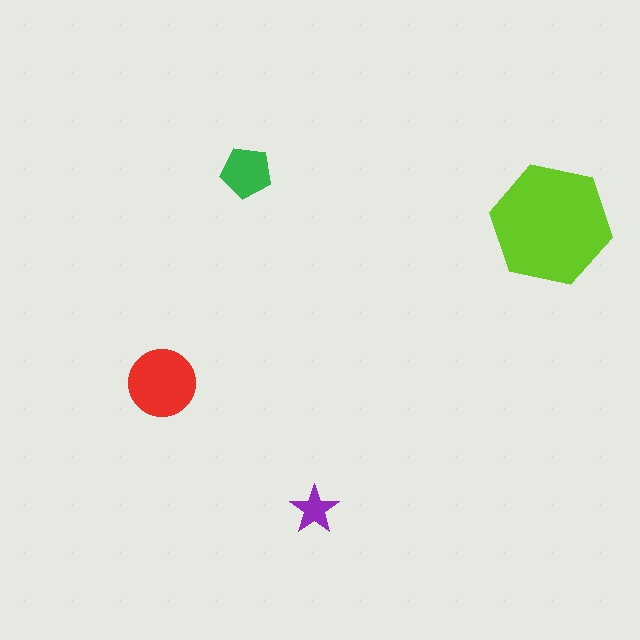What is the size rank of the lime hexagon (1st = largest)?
1st.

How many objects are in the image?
There are 4 objects in the image.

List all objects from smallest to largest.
The purple star, the green pentagon, the red circle, the lime hexagon.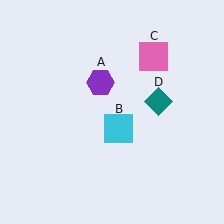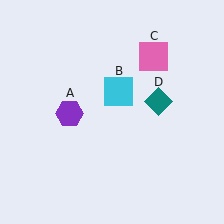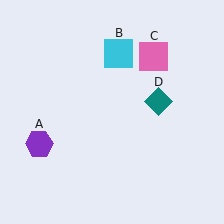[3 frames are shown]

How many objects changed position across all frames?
2 objects changed position: purple hexagon (object A), cyan square (object B).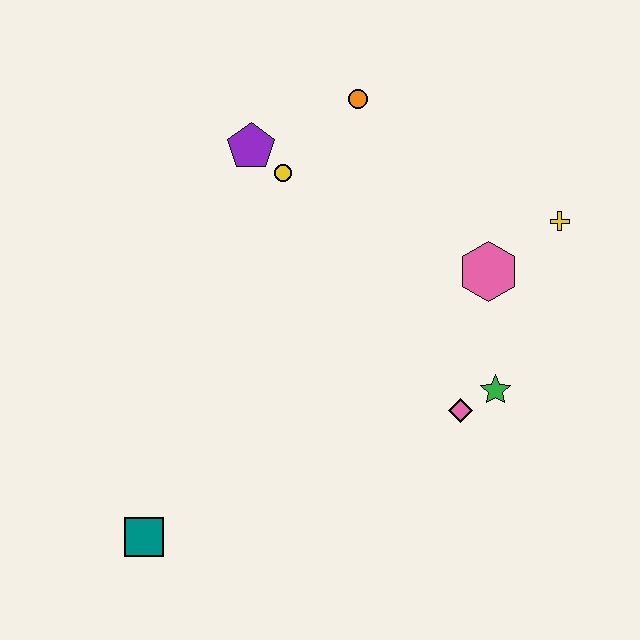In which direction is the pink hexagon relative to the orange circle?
The pink hexagon is below the orange circle.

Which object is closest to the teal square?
The pink diamond is closest to the teal square.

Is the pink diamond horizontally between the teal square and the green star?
Yes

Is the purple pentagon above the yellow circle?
Yes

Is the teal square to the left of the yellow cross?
Yes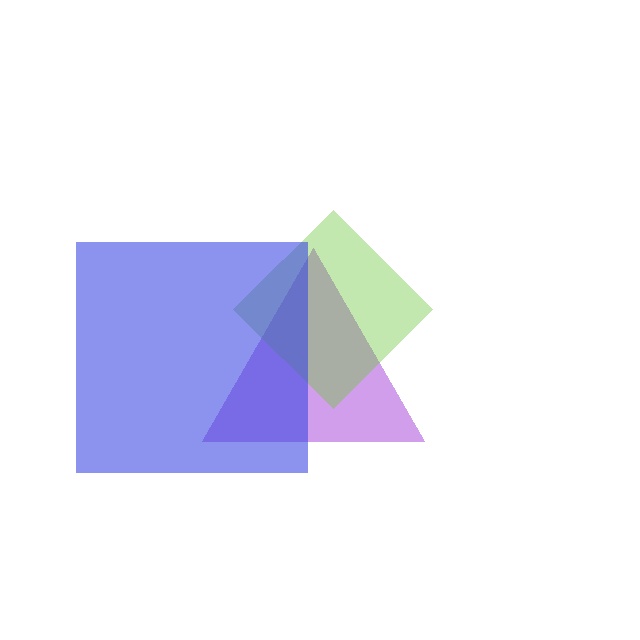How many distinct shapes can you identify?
There are 3 distinct shapes: a purple triangle, a lime diamond, a blue square.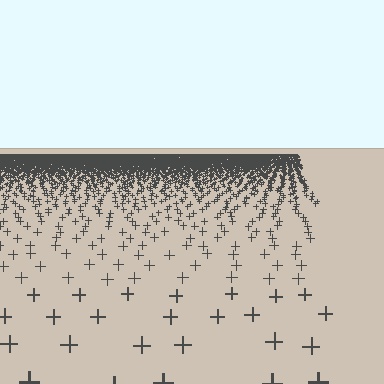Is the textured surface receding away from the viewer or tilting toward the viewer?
The surface is receding away from the viewer. Texture elements get smaller and denser toward the top.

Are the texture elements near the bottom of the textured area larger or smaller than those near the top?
Larger. Near the bottom, elements are closer to the viewer and appear at a bigger on-screen size.